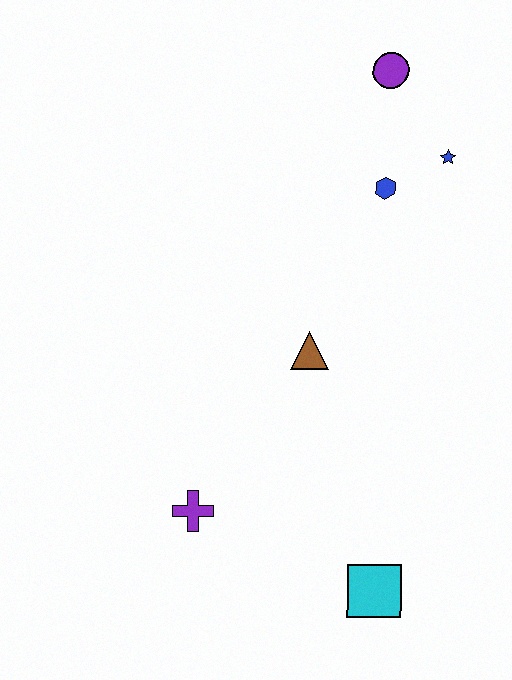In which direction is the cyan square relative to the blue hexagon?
The cyan square is below the blue hexagon.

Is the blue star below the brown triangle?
No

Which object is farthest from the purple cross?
The purple circle is farthest from the purple cross.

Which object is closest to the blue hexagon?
The blue star is closest to the blue hexagon.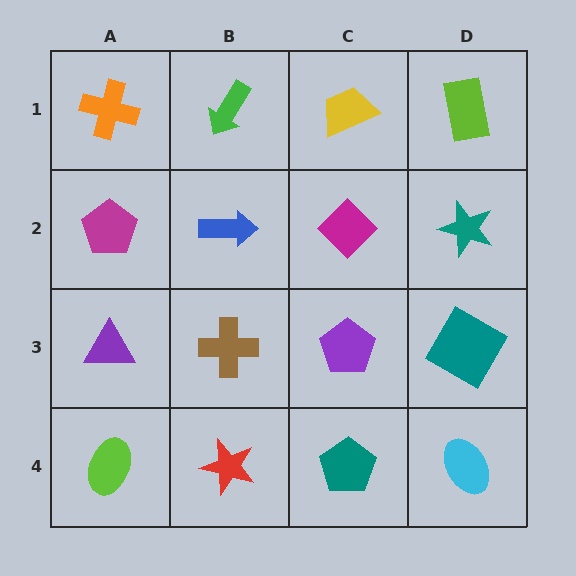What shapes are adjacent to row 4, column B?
A brown cross (row 3, column B), a lime ellipse (row 4, column A), a teal pentagon (row 4, column C).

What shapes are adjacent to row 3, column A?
A magenta pentagon (row 2, column A), a lime ellipse (row 4, column A), a brown cross (row 3, column B).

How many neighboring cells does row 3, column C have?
4.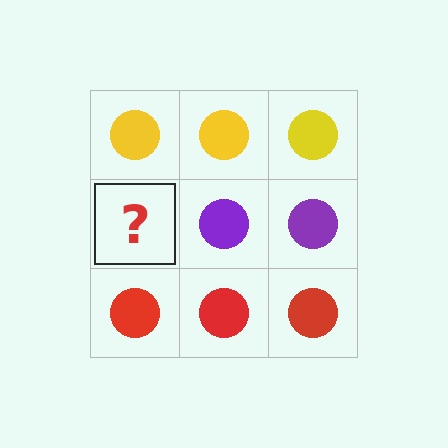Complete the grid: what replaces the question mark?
The question mark should be replaced with a purple circle.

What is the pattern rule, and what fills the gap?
The rule is that each row has a consistent color. The gap should be filled with a purple circle.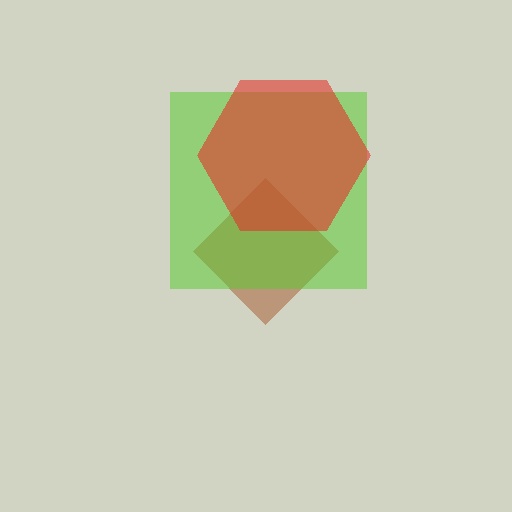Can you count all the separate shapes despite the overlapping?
Yes, there are 3 separate shapes.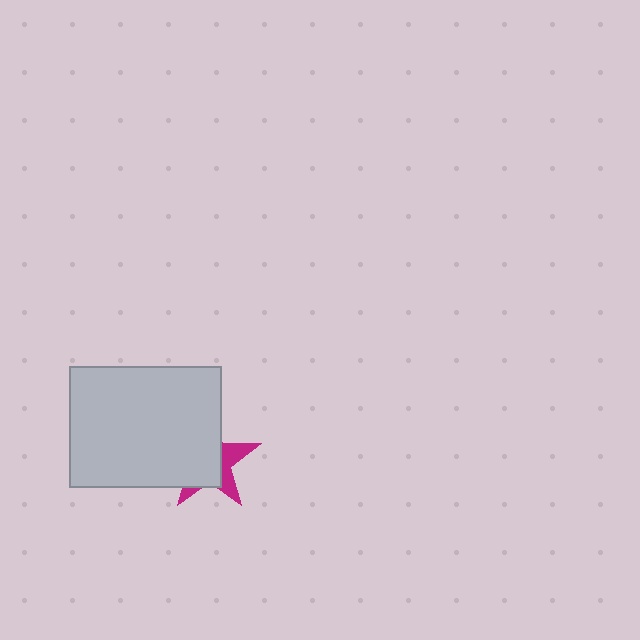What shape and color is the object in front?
The object in front is a light gray rectangle.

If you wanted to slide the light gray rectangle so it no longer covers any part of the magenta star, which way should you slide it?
Slide it left — that is the most direct way to separate the two shapes.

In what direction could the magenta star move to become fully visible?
The magenta star could move right. That would shift it out from behind the light gray rectangle entirely.